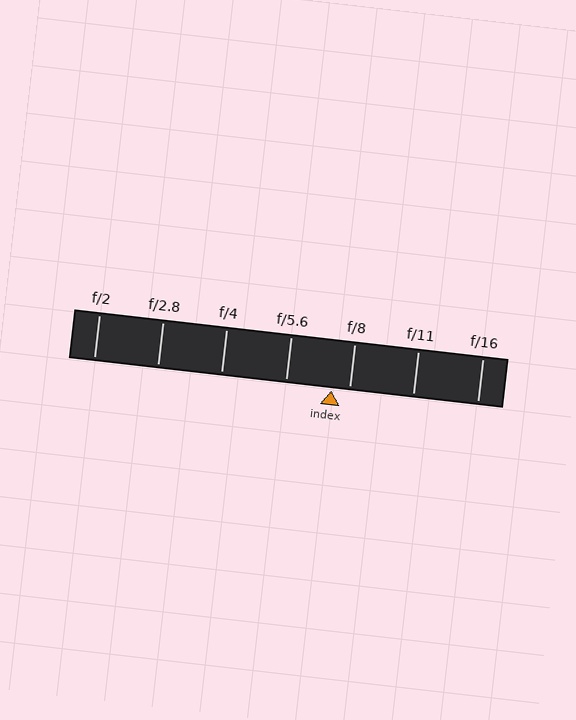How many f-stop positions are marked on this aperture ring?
There are 7 f-stop positions marked.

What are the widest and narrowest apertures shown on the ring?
The widest aperture shown is f/2 and the narrowest is f/16.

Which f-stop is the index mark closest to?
The index mark is closest to f/8.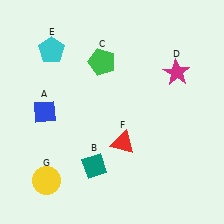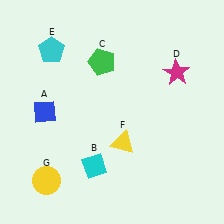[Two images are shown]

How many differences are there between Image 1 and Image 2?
There are 2 differences between the two images.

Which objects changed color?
B changed from teal to cyan. F changed from red to yellow.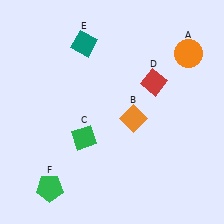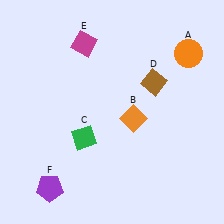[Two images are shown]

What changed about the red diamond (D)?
In Image 1, D is red. In Image 2, it changed to brown.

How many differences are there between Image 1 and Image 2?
There are 3 differences between the two images.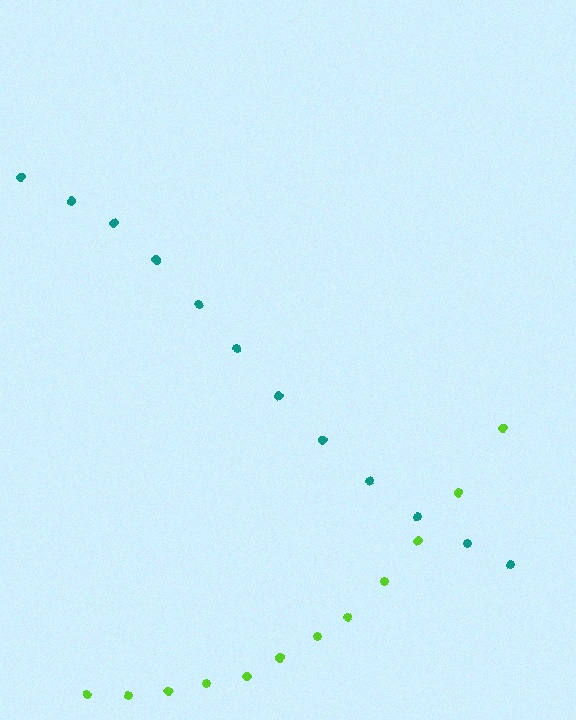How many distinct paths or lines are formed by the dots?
There are 2 distinct paths.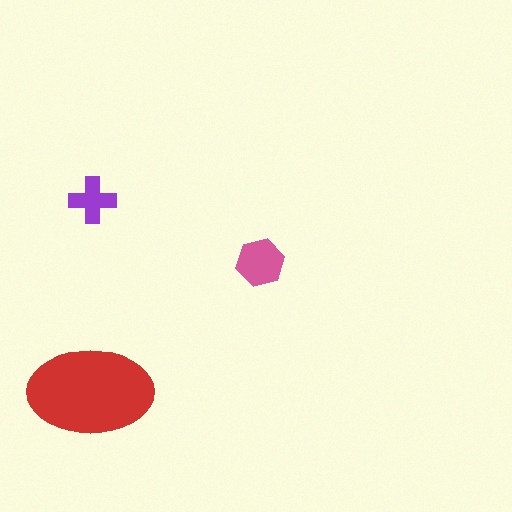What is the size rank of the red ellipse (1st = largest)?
1st.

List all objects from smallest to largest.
The purple cross, the pink hexagon, the red ellipse.